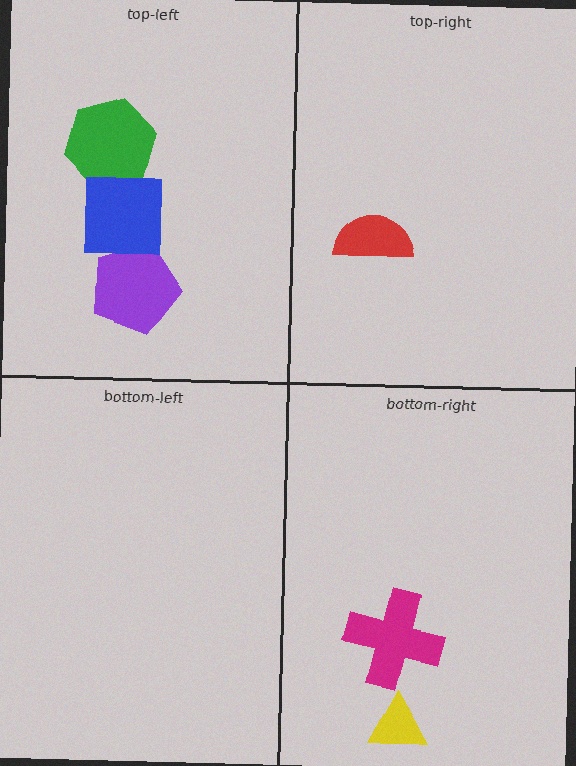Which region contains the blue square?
The top-left region.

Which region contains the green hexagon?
The top-left region.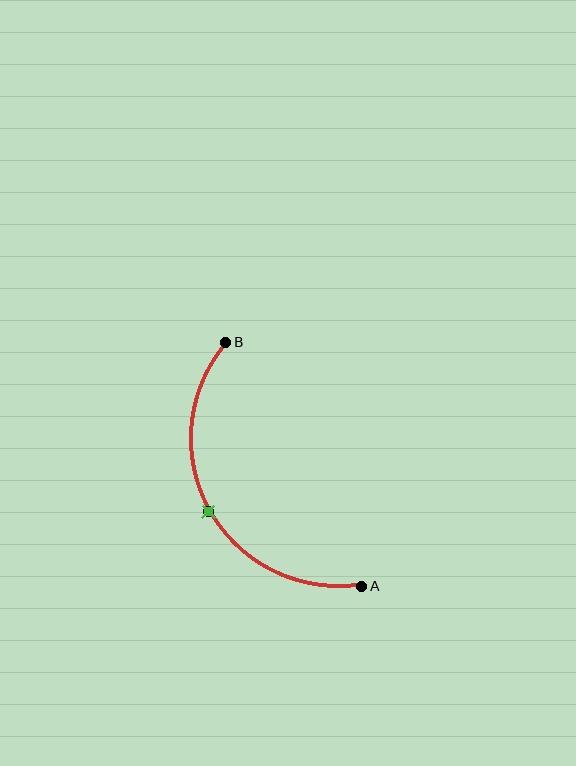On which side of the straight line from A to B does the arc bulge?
The arc bulges to the left of the straight line connecting A and B.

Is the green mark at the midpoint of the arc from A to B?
Yes. The green mark lies on the arc at equal arc-length from both A and B — it is the arc midpoint.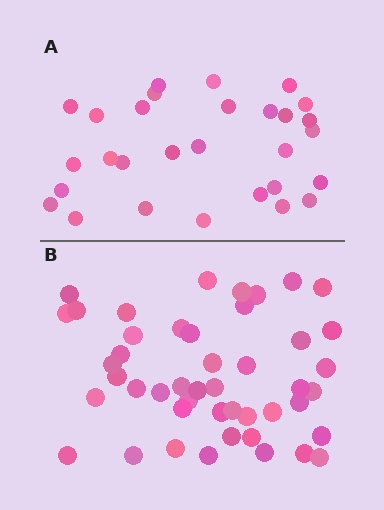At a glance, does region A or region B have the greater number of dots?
Region B (the bottom region) has more dots.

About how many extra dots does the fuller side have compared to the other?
Region B has approximately 15 more dots than region A.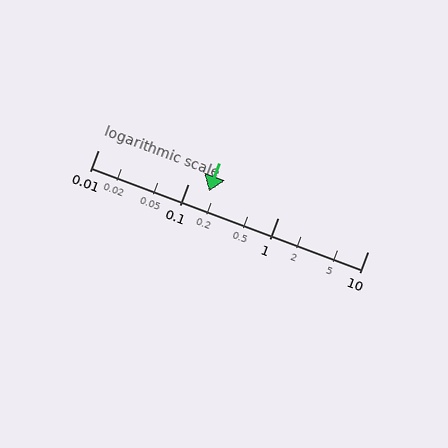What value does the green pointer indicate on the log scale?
The pointer indicates approximately 0.17.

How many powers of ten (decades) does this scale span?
The scale spans 3 decades, from 0.01 to 10.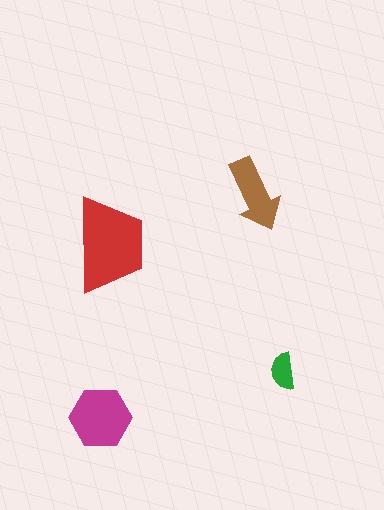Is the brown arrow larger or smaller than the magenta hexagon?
Smaller.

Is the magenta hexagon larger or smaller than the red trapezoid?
Smaller.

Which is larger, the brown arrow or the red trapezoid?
The red trapezoid.